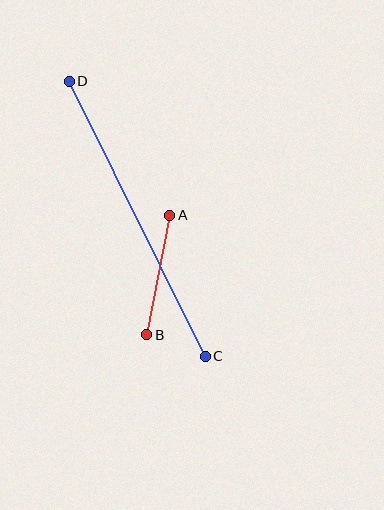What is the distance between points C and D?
The distance is approximately 307 pixels.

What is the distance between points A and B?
The distance is approximately 122 pixels.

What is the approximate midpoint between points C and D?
The midpoint is at approximately (137, 219) pixels.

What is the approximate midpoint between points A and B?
The midpoint is at approximately (158, 275) pixels.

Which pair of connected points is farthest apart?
Points C and D are farthest apart.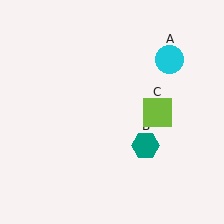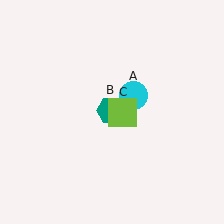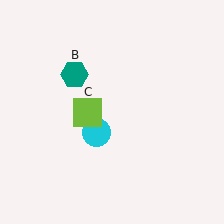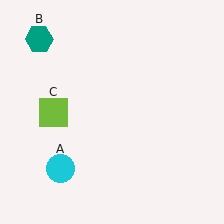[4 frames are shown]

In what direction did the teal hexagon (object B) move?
The teal hexagon (object B) moved up and to the left.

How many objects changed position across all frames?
3 objects changed position: cyan circle (object A), teal hexagon (object B), lime square (object C).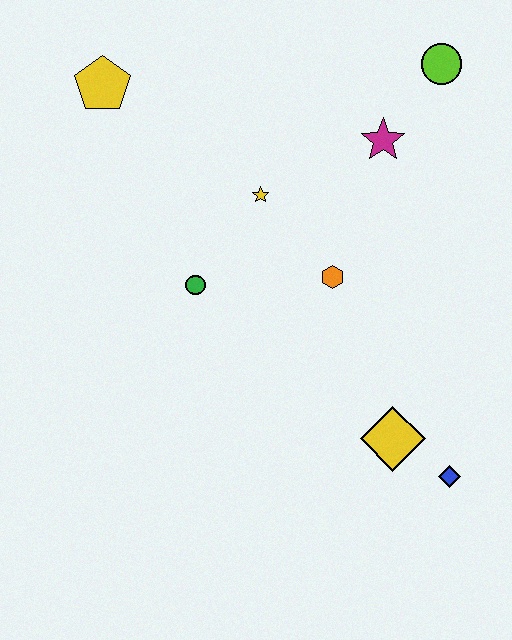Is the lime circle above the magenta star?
Yes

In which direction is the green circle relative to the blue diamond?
The green circle is to the left of the blue diamond.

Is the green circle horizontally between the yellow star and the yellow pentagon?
Yes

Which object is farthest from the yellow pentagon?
The blue diamond is farthest from the yellow pentagon.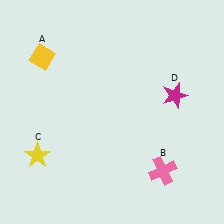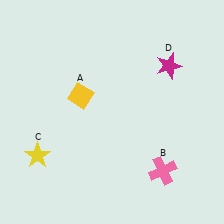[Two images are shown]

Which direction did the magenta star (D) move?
The magenta star (D) moved up.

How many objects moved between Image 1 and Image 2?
2 objects moved between the two images.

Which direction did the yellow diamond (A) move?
The yellow diamond (A) moved down.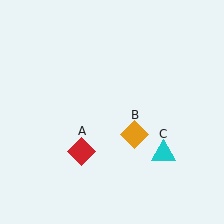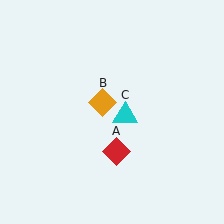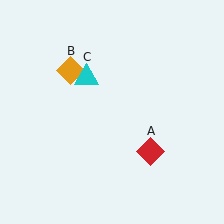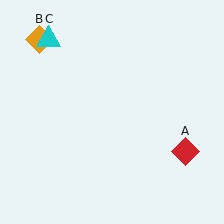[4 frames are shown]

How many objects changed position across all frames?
3 objects changed position: red diamond (object A), orange diamond (object B), cyan triangle (object C).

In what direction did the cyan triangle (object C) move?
The cyan triangle (object C) moved up and to the left.